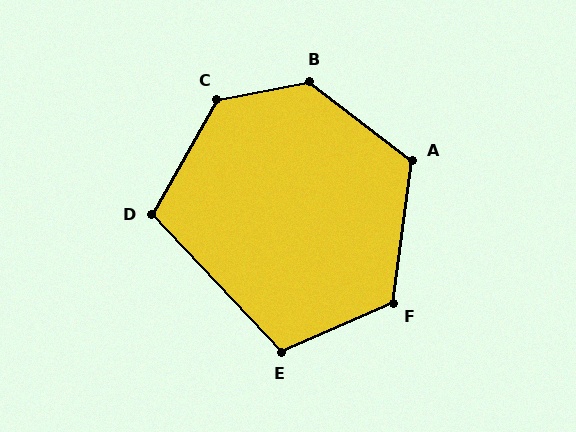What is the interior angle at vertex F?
Approximately 122 degrees (obtuse).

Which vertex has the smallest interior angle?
D, at approximately 107 degrees.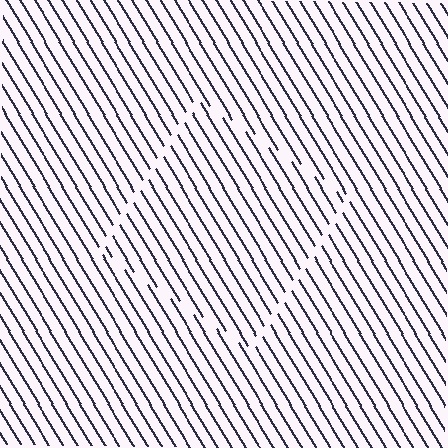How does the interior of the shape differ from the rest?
The interior of the shape contains the same grating, shifted by half a period — the contour is defined by the phase discontinuity where line-ends from the inner and outer gratings abut.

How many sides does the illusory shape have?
4 sides — the line-ends trace a square.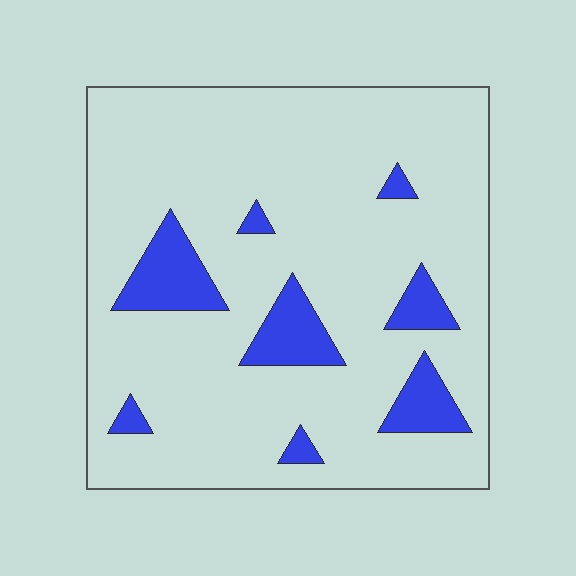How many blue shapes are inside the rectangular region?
8.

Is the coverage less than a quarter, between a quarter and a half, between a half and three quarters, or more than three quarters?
Less than a quarter.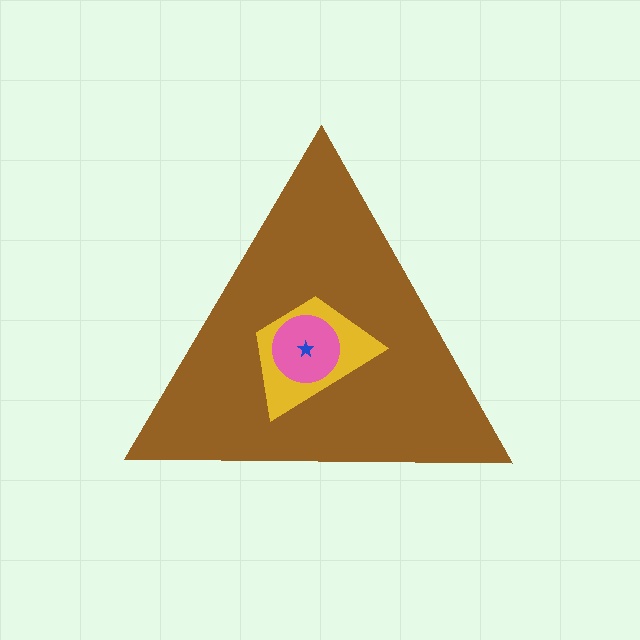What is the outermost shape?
The brown triangle.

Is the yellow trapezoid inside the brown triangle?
Yes.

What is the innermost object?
The blue star.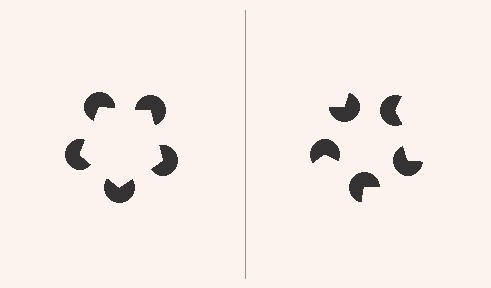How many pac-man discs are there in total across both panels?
10 — 5 on each side.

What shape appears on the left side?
An illusory pentagon.